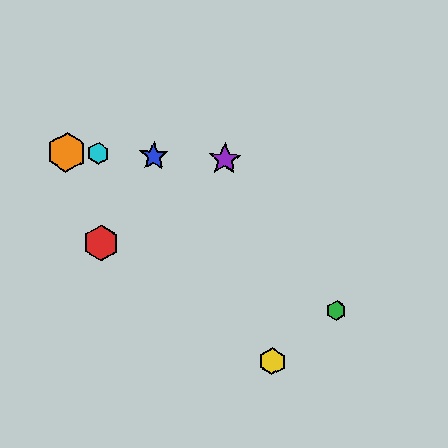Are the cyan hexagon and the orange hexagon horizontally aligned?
Yes, both are at y≈154.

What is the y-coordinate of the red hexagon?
The red hexagon is at y≈243.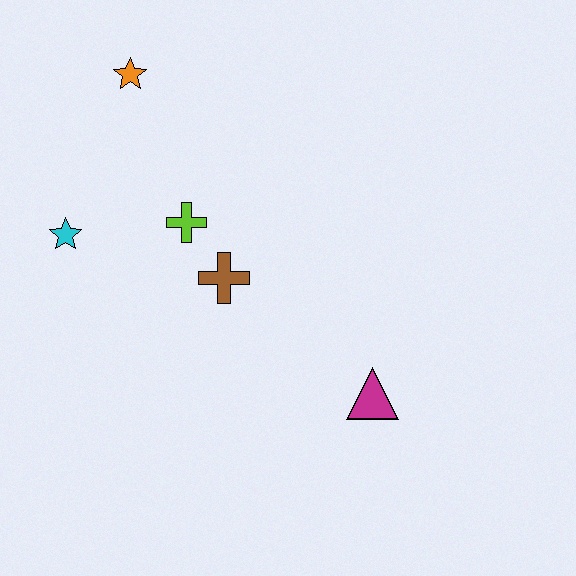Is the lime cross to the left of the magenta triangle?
Yes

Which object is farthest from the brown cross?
The orange star is farthest from the brown cross.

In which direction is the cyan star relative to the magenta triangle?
The cyan star is to the left of the magenta triangle.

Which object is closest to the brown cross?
The lime cross is closest to the brown cross.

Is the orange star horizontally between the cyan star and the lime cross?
Yes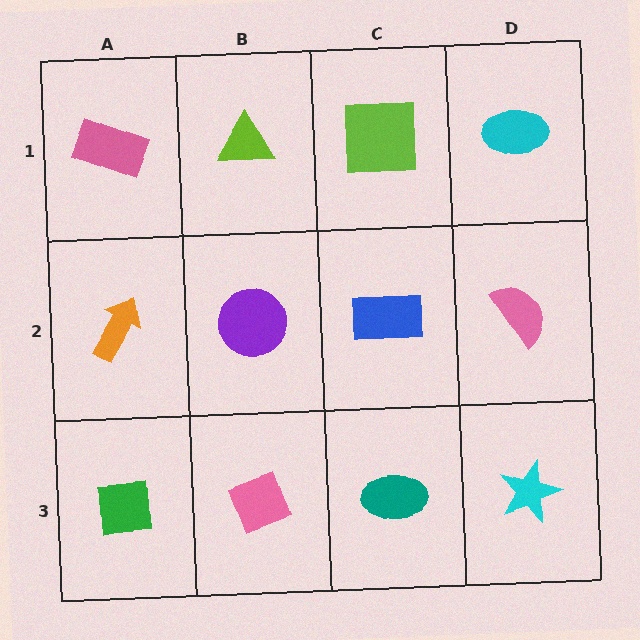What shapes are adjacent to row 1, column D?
A pink semicircle (row 2, column D), a lime square (row 1, column C).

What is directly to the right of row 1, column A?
A lime triangle.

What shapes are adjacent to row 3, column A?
An orange arrow (row 2, column A), a pink diamond (row 3, column B).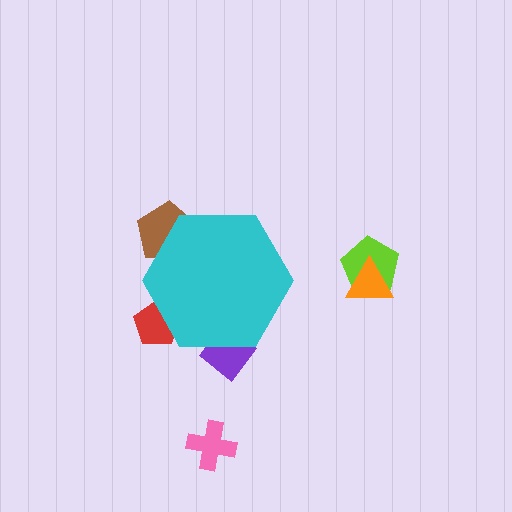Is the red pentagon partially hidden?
Yes, the red pentagon is partially hidden behind the cyan hexagon.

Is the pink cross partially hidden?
No, the pink cross is fully visible.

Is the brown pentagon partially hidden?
Yes, the brown pentagon is partially hidden behind the cyan hexagon.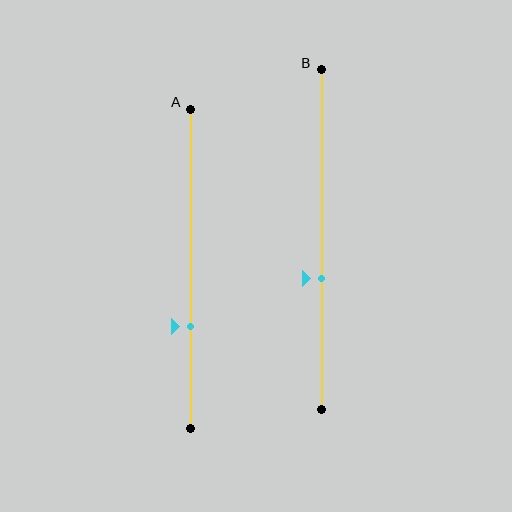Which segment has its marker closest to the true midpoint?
Segment B has its marker closest to the true midpoint.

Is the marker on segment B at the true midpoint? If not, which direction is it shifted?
No, the marker on segment B is shifted downward by about 11% of the segment length.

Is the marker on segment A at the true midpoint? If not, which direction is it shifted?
No, the marker on segment A is shifted downward by about 18% of the segment length.